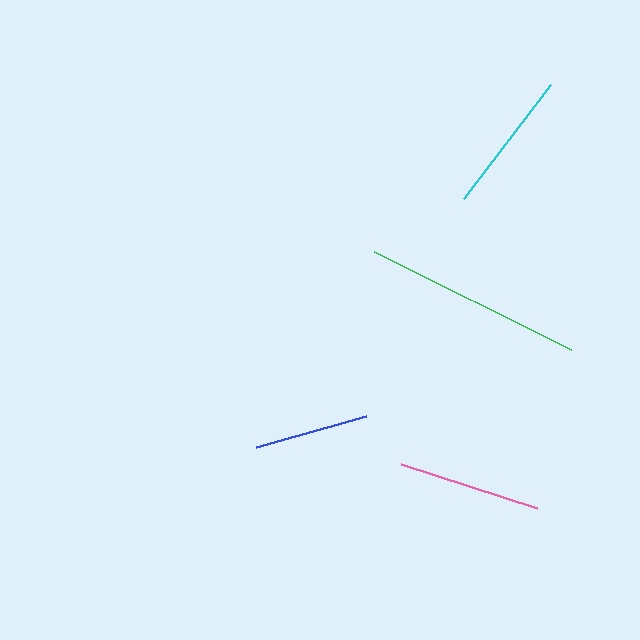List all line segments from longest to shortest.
From longest to shortest: green, pink, cyan, blue.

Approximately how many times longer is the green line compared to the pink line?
The green line is approximately 1.5 times the length of the pink line.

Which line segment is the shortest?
The blue line is the shortest at approximately 115 pixels.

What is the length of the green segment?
The green segment is approximately 220 pixels long.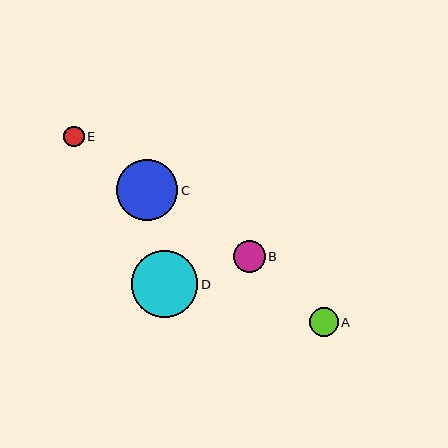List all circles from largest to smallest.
From largest to smallest: D, C, B, A, E.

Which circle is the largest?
Circle D is the largest with a size of approximately 66 pixels.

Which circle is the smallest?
Circle E is the smallest with a size of approximately 21 pixels.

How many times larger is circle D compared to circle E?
Circle D is approximately 3.2 times the size of circle E.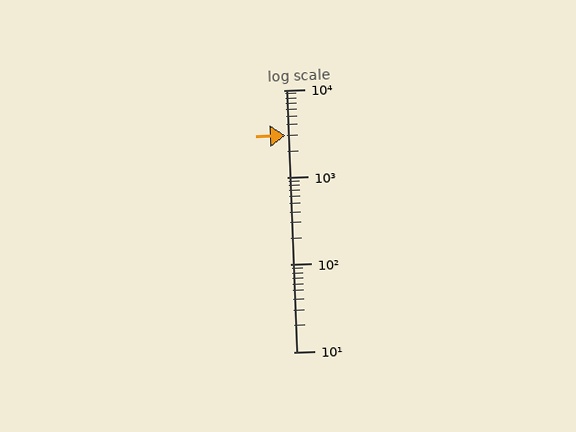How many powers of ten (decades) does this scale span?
The scale spans 3 decades, from 10 to 10000.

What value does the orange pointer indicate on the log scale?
The pointer indicates approximately 3000.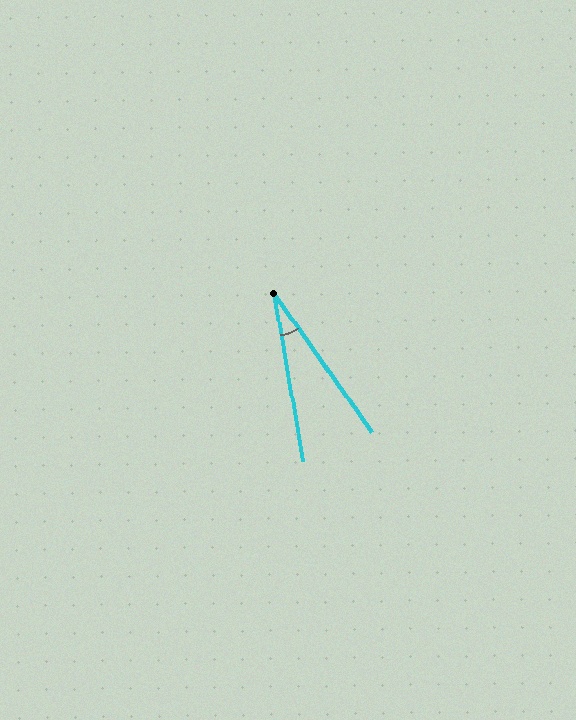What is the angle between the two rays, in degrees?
Approximately 25 degrees.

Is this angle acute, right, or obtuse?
It is acute.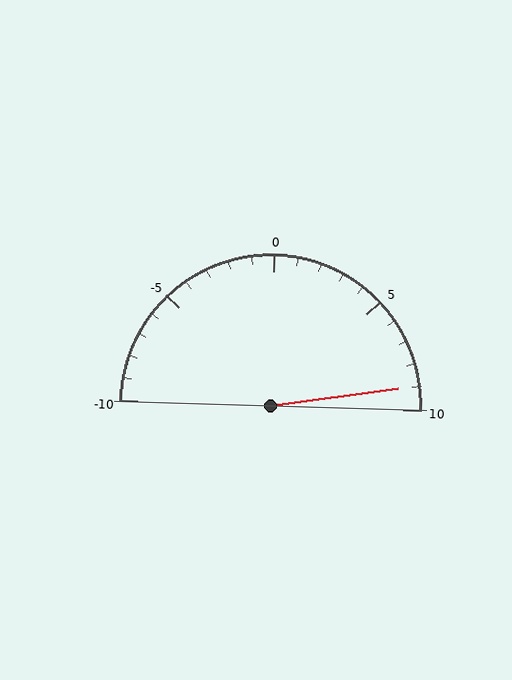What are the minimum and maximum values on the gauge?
The gauge ranges from -10 to 10.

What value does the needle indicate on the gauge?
The needle indicates approximately 9.